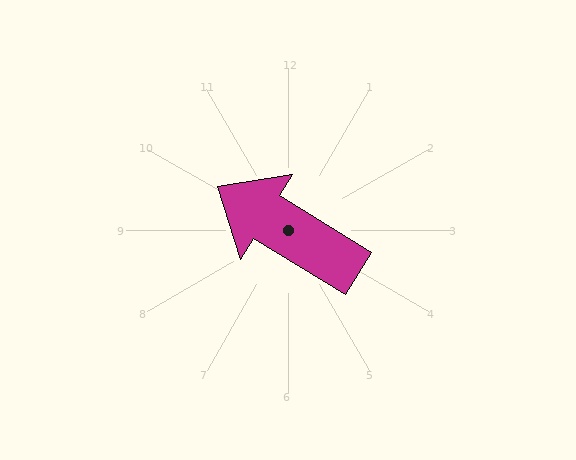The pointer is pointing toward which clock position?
Roughly 10 o'clock.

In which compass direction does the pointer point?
Northwest.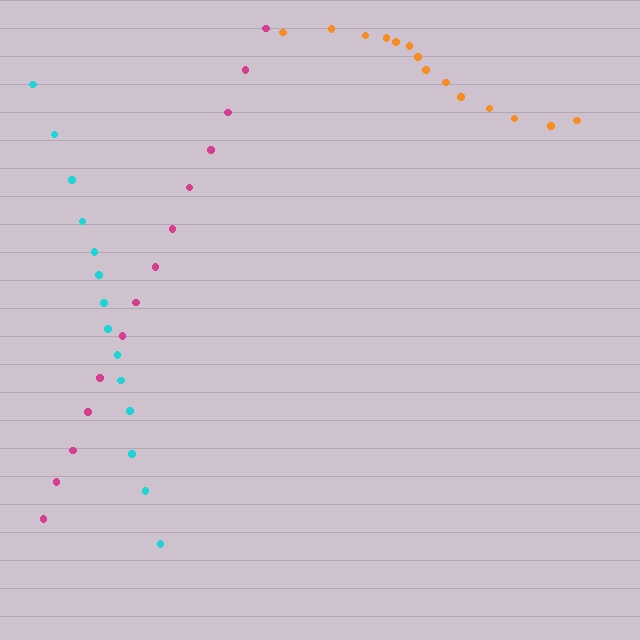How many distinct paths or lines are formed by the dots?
There are 3 distinct paths.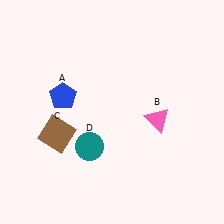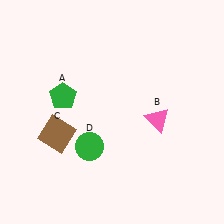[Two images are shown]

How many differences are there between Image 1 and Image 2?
There are 2 differences between the two images.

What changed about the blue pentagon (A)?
In Image 1, A is blue. In Image 2, it changed to green.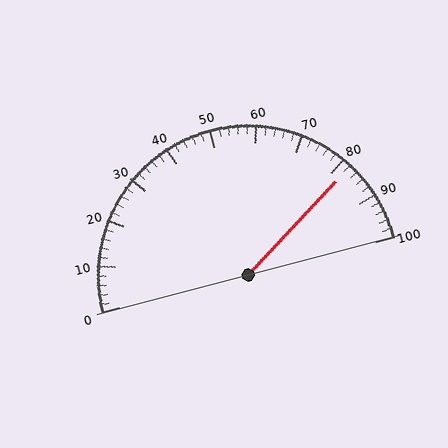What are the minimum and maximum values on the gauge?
The gauge ranges from 0 to 100.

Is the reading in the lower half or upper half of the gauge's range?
The reading is in the upper half of the range (0 to 100).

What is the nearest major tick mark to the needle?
The nearest major tick mark is 80.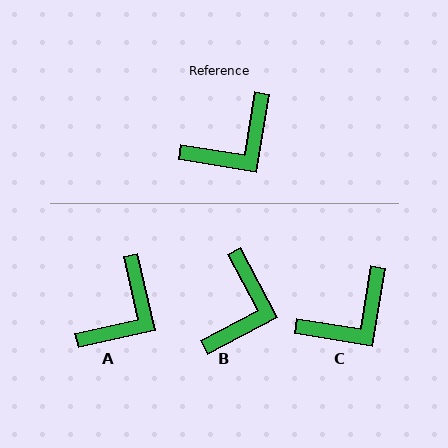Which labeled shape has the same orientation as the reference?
C.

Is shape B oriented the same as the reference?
No, it is off by about 37 degrees.